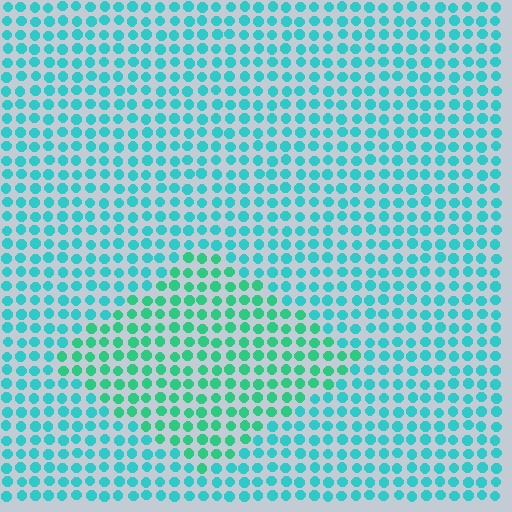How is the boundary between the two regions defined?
The boundary is defined purely by a slight shift in hue (about 27 degrees). Spacing, size, and orientation are identical on both sides.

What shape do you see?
I see a diamond.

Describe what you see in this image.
The image is filled with small cyan elements in a uniform arrangement. A diamond-shaped region is visible where the elements are tinted to a slightly different hue, forming a subtle color boundary.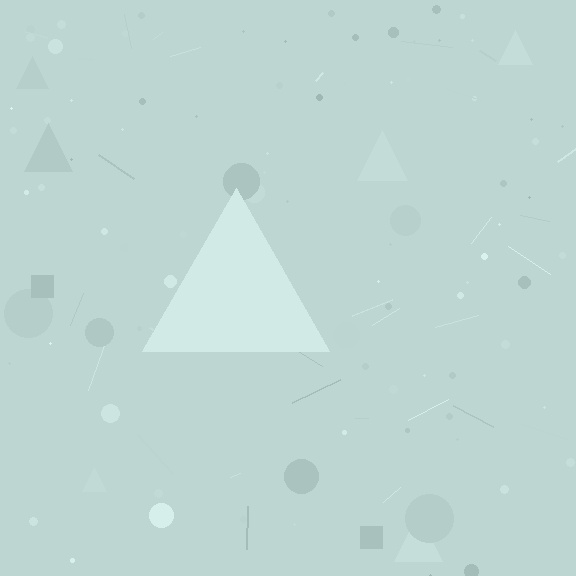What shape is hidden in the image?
A triangle is hidden in the image.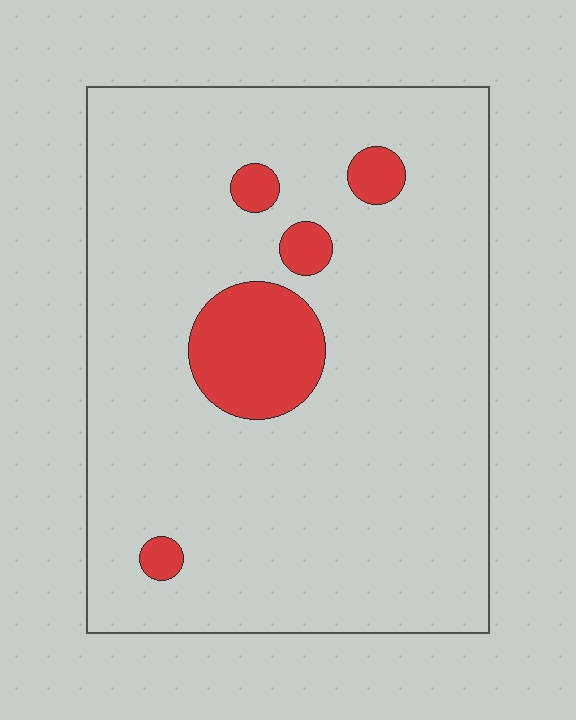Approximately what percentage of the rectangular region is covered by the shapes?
Approximately 10%.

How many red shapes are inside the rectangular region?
5.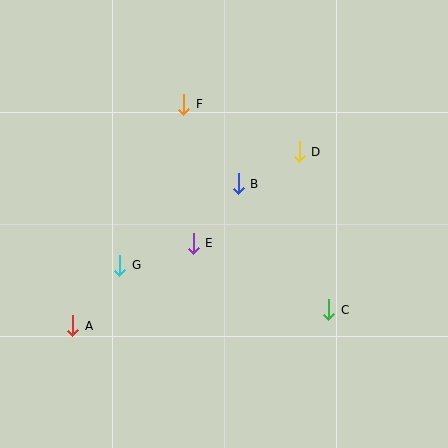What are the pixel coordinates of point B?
Point B is at (238, 184).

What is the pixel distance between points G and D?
The distance between G and D is 212 pixels.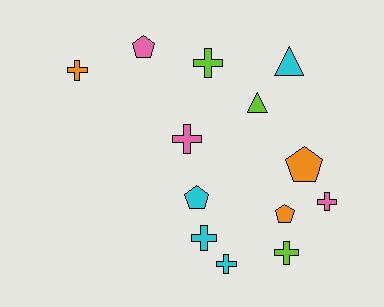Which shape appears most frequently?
Cross, with 7 objects.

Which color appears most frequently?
Cyan, with 4 objects.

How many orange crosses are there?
There is 1 orange cross.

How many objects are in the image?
There are 13 objects.